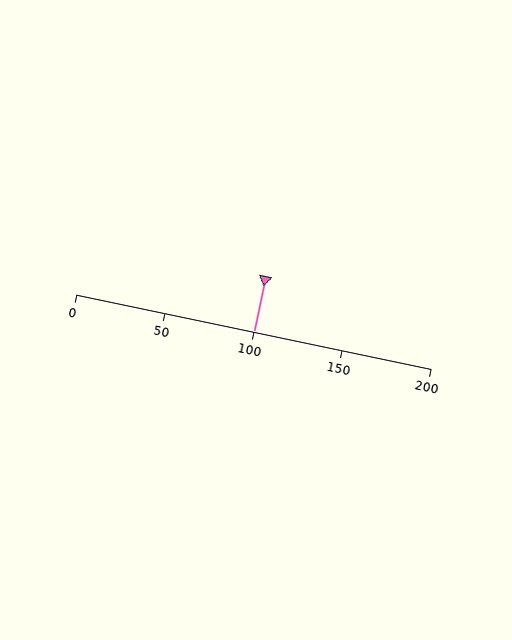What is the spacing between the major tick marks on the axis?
The major ticks are spaced 50 apart.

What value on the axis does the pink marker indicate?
The marker indicates approximately 100.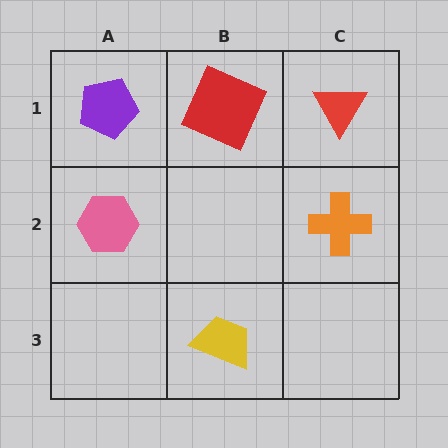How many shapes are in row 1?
3 shapes.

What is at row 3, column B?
A yellow trapezoid.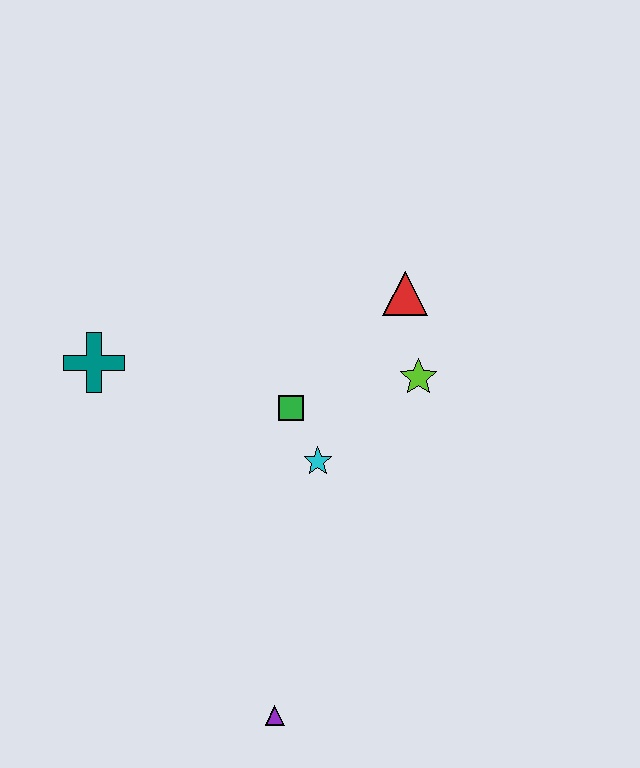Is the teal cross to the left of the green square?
Yes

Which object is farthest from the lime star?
The purple triangle is farthest from the lime star.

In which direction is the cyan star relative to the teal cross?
The cyan star is to the right of the teal cross.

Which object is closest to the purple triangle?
The cyan star is closest to the purple triangle.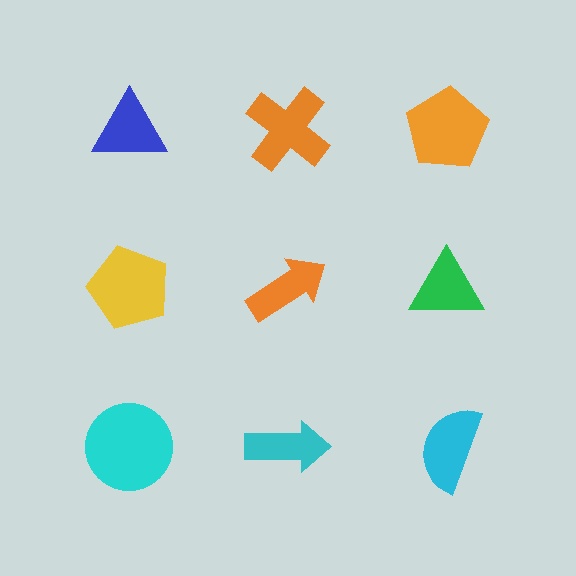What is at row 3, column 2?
A cyan arrow.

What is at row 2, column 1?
A yellow pentagon.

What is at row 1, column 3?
An orange pentagon.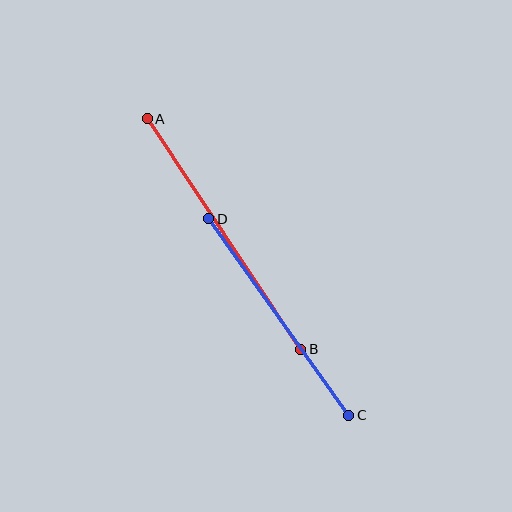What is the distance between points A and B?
The distance is approximately 277 pixels.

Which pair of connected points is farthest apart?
Points A and B are farthest apart.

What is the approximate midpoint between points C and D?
The midpoint is at approximately (279, 317) pixels.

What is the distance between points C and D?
The distance is approximately 241 pixels.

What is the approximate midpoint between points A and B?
The midpoint is at approximately (224, 234) pixels.